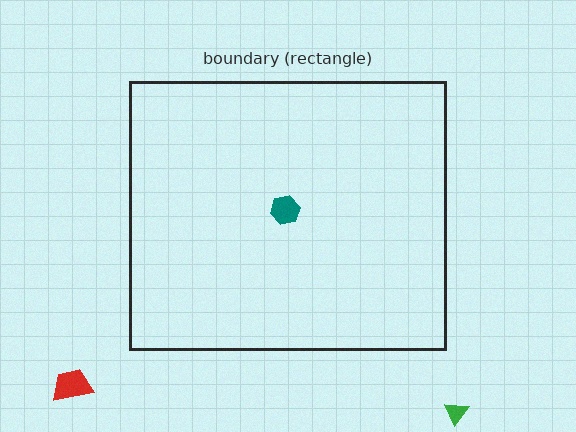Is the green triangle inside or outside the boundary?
Outside.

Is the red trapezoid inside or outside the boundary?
Outside.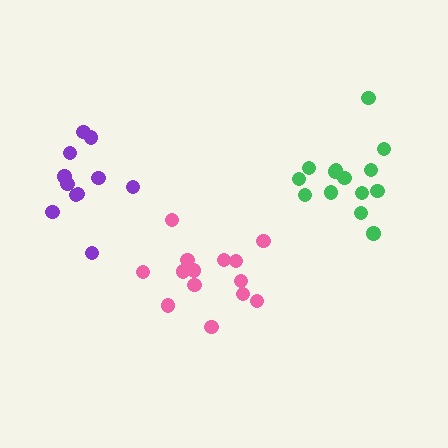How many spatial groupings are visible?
There are 3 spatial groupings.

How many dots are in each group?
Group 1: 14 dots, Group 2: 14 dots, Group 3: 11 dots (39 total).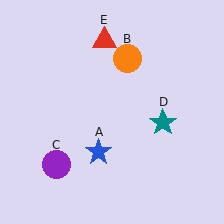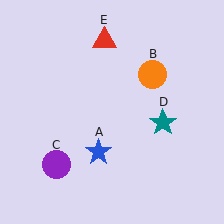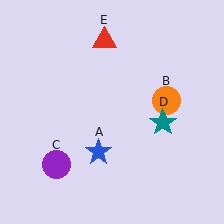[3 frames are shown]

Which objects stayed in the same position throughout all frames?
Blue star (object A) and purple circle (object C) and teal star (object D) and red triangle (object E) remained stationary.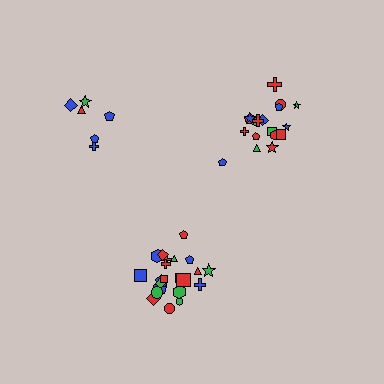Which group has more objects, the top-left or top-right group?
The top-right group.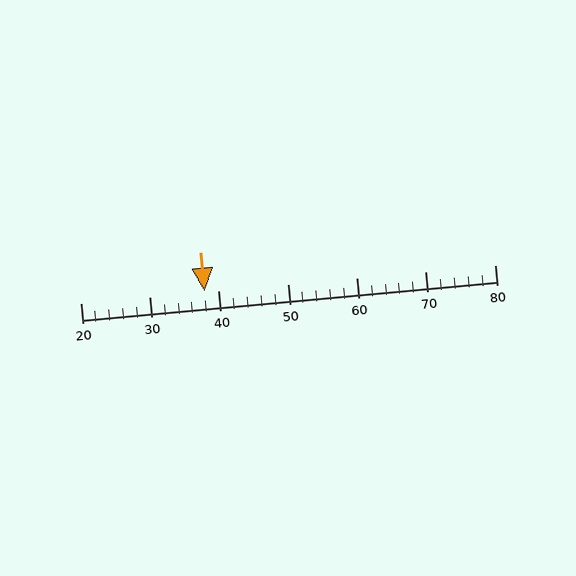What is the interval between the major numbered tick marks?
The major tick marks are spaced 10 units apart.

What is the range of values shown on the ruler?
The ruler shows values from 20 to 80.